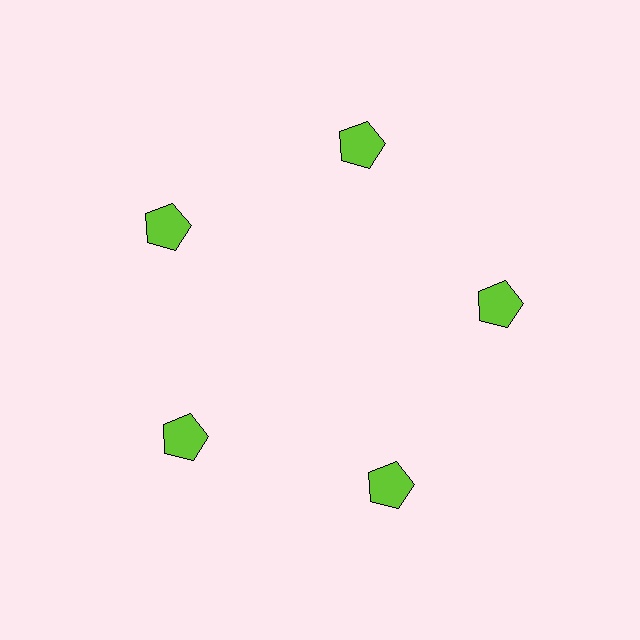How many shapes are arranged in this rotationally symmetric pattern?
There are 5 shapes, arranged in 5 groups of 1.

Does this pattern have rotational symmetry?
Yes, this pattern has 5-fold rotational symmetry. It looks the same after rotating 72 degrees around the center.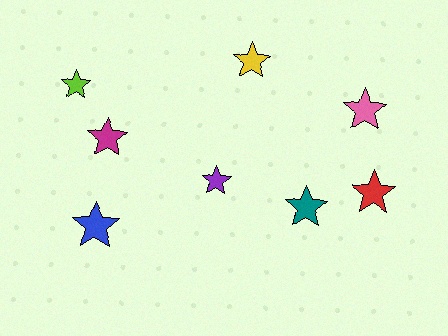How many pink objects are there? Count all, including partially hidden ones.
There is 1 pink object.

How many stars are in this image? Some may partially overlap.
There are 8 stars.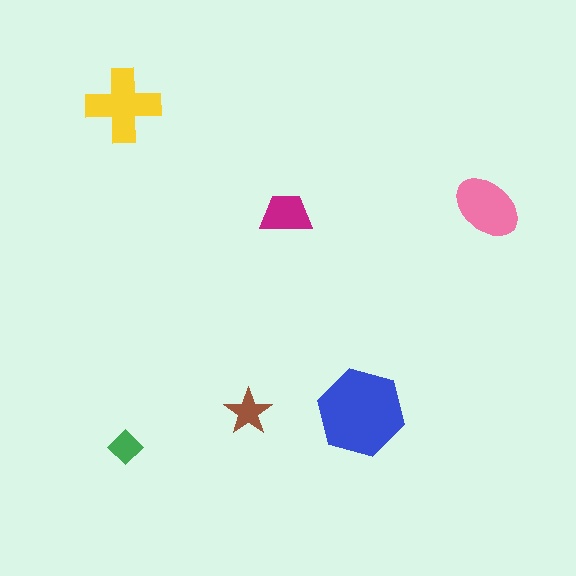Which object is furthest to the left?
The yellow cross is leftmost.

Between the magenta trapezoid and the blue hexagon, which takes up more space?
The blue hexagon.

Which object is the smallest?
The green diamond.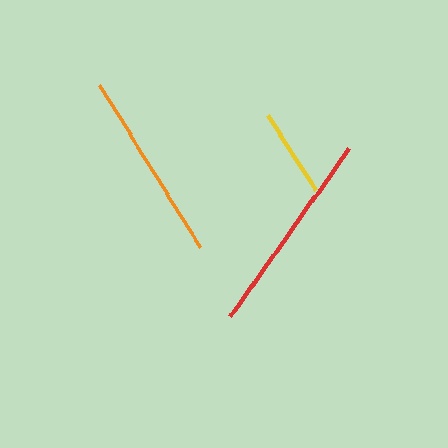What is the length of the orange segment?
The orange segment is approximately 190 pixels long.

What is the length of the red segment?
The red segment is approximately 206 pixels long.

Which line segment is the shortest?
The yellow line is the shortest at approximately 88 pixels.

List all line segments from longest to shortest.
From longest to shortest: red, orange, yellow.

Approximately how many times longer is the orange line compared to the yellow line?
The orange line is approximately 2.2 times the length of the yellow line.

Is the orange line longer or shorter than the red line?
The red line is longer than the orange line.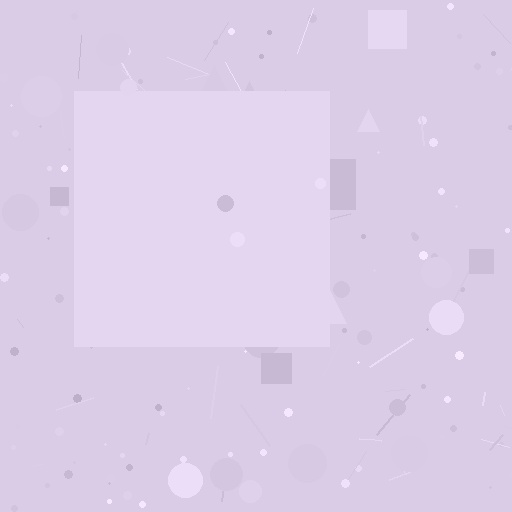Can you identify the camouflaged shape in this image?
The camouflaged shape is a square.